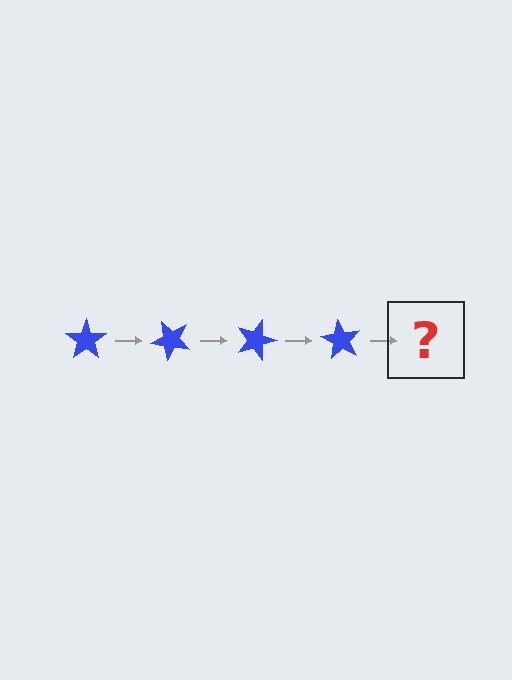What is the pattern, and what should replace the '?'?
The pattern is that the star rotates 45 degrees each step. The '?' should be a blue star rotated 180 degrees.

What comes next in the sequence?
The next element should be a blue star rotated 180 degrees.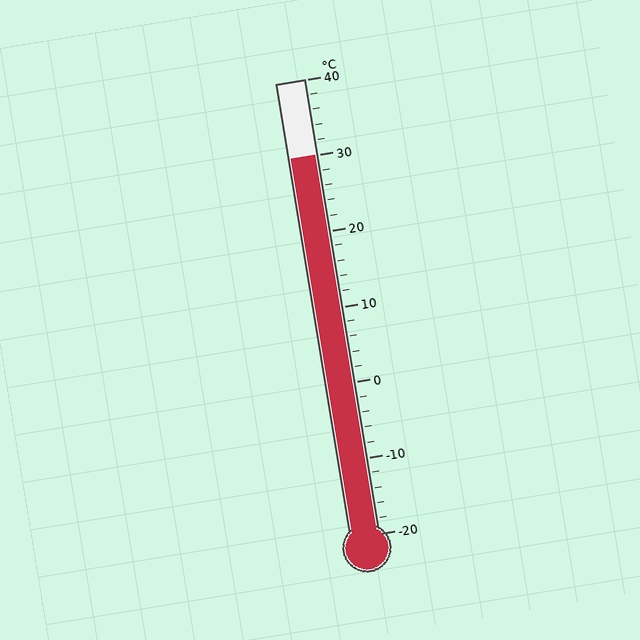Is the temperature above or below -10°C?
The temperature is above -10°C.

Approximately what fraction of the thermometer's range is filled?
The thermometer is filled to approximately 85% of its range.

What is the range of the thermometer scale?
The thermometer scale ranges from -20°C to 40°C.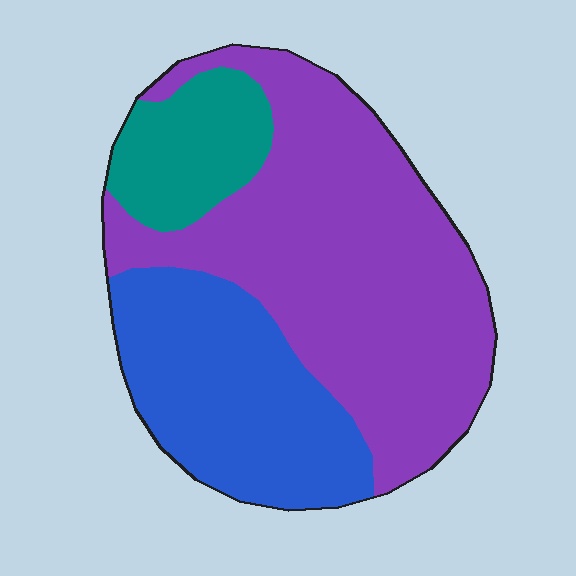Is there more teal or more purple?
Purple.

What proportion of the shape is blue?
Blue covers around 30% of the shape.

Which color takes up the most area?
Purple, at roughly 55%.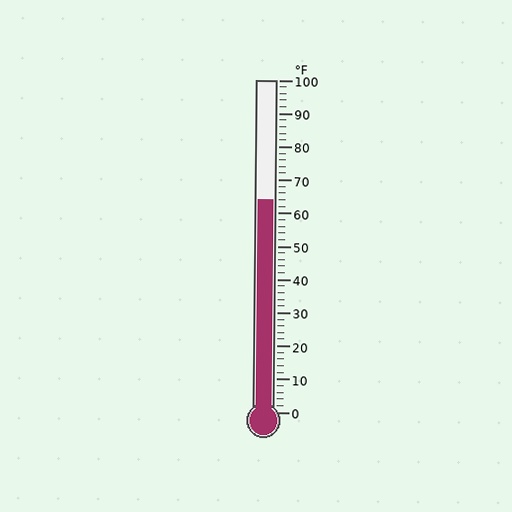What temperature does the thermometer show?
The thermometer shows approximately 64°F.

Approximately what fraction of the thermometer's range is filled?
The thermometer is filled to approximately 65% of its range.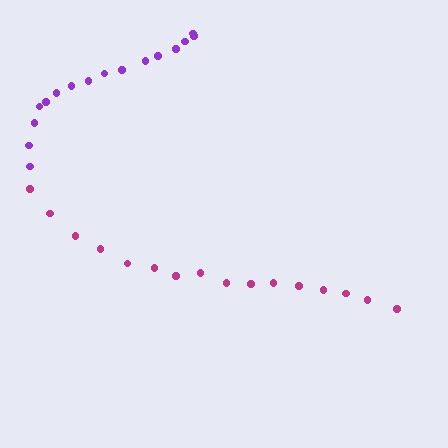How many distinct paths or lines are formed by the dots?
There are 2 distinct paths.